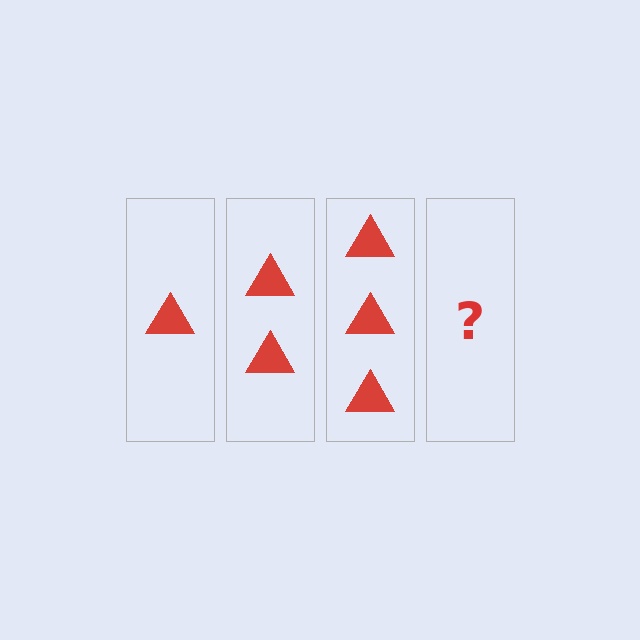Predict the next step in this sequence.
The next step is 4 triangles.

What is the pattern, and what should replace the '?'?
The pattern is that each step adds one more triangle. The '?' should be 4 triangles.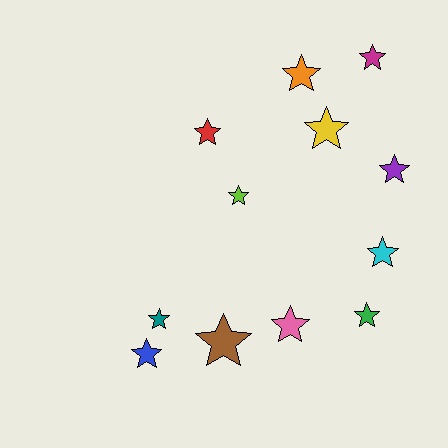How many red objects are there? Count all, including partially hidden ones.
There is 1 red object.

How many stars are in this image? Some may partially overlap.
There are 12 stars.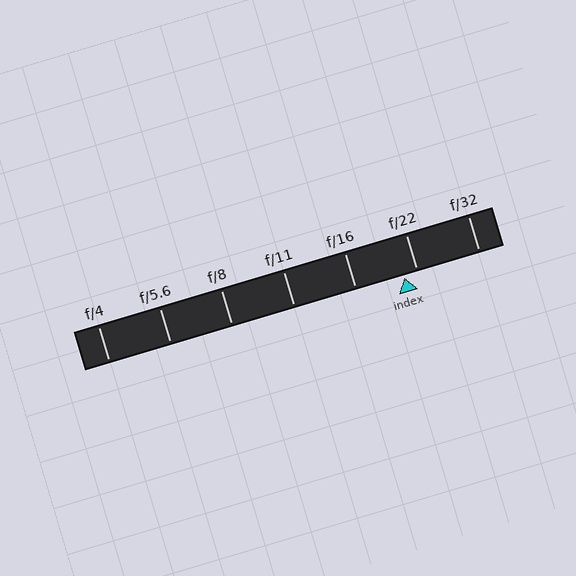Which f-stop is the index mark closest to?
The index mark is closest to f/22.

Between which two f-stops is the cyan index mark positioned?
The index mark is between f/16 and f/22.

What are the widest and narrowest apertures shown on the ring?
The widest aperture shown is f/4 and the narrowest is f/32.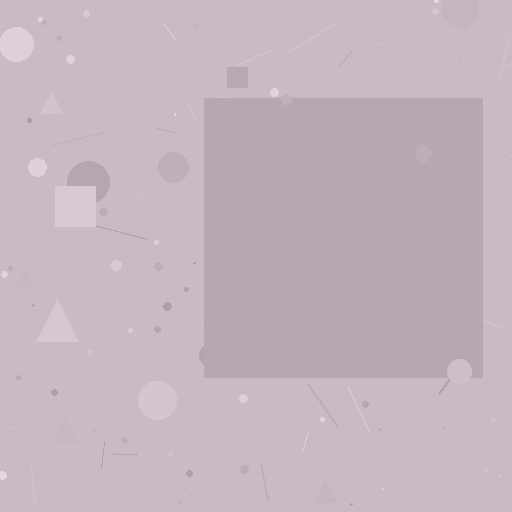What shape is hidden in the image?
A square is hidden in the image.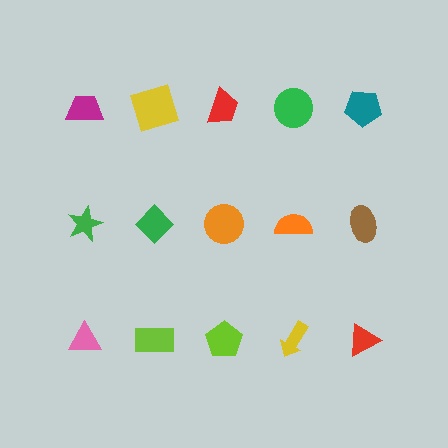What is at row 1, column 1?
A magenta trapezoid.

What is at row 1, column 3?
A red trapezoid.